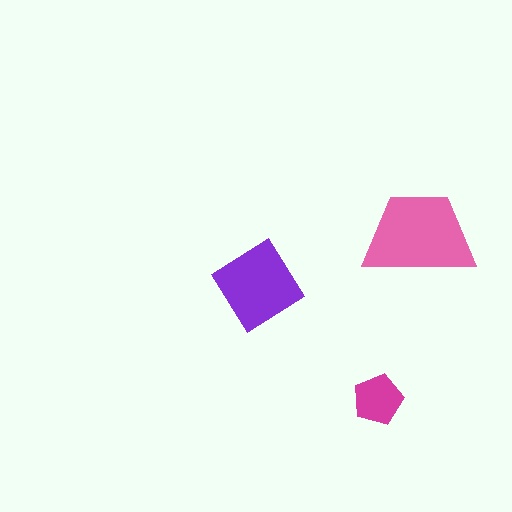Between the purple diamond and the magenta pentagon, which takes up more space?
The purple diamond.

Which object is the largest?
The pink trapezoid.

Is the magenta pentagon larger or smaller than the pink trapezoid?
Smaller.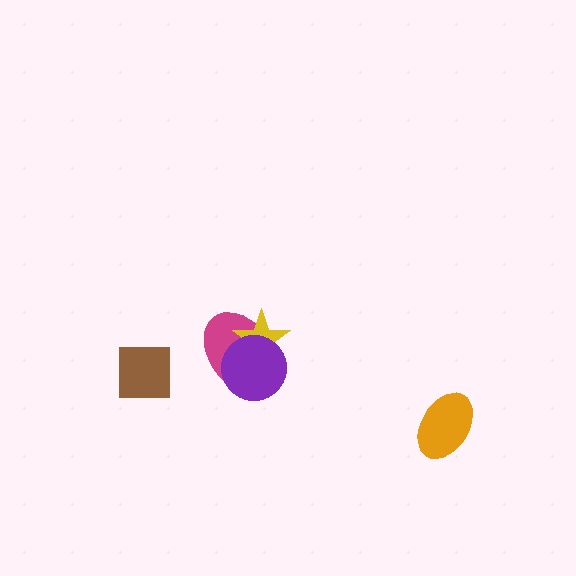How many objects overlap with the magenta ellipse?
2 objects overlap with the magenta ellipse.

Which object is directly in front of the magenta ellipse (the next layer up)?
The yellow star is directly in front of the magenta ellipse.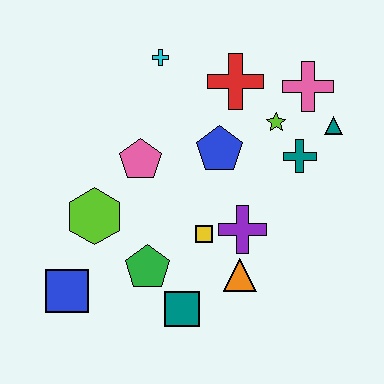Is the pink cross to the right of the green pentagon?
Yes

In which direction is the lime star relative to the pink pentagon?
The lime star is to the right of the pink pentagon.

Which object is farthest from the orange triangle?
The cyan cross is farthest from the orange triangle.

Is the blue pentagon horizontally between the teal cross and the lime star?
No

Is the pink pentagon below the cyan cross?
Yes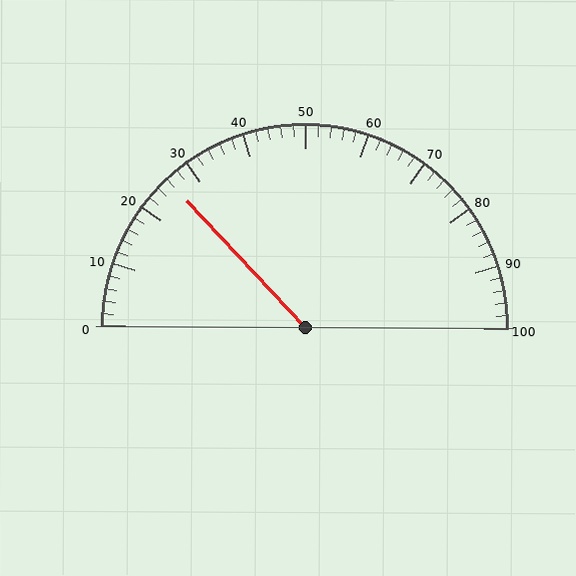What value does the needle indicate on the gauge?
The needle indicates approximately 26.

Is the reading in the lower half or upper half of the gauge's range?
The reading is in the lower half of the range (0 to 100).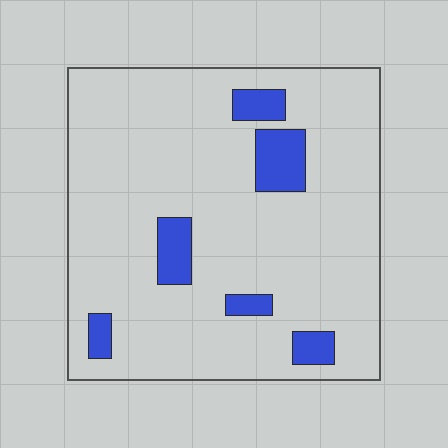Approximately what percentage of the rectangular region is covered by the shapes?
Approximately 10%.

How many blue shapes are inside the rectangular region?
6.